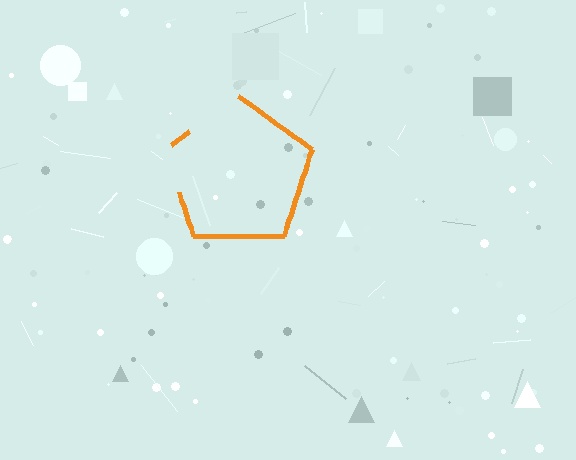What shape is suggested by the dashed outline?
The dashed outline suggests a pentagon.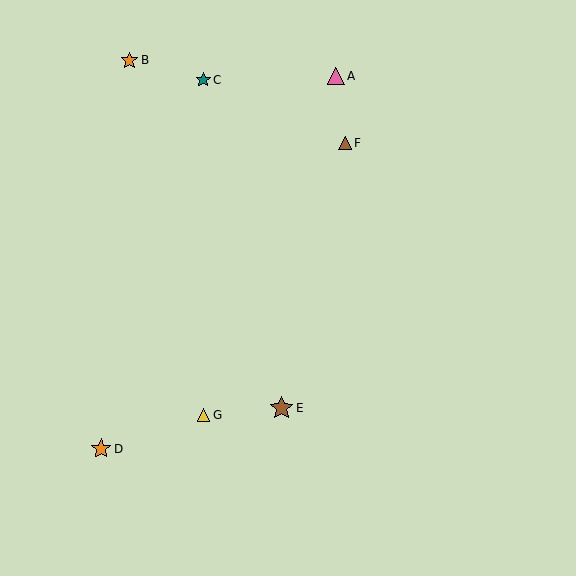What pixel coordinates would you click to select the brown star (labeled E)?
Click at (281, 408) to select the brown star E.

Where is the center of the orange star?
The center of the orange star is at (129, 60).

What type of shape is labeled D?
Shape D is an orange star.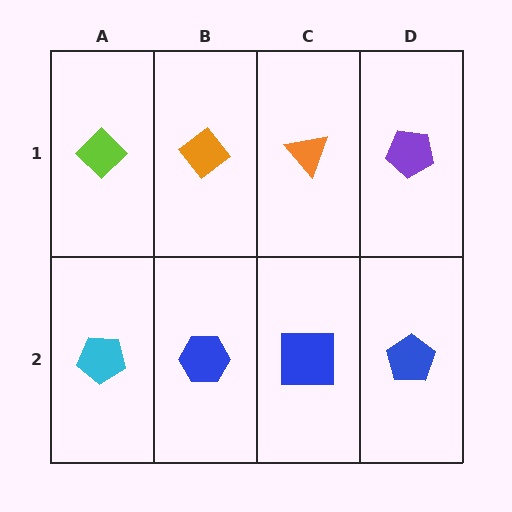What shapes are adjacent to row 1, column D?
A blue pentagon (row 2, column D), an orange triangle (row 1, column C).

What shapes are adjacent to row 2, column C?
An orange triangle (row 1, column C), a blue hexagon (row 2, column B), a blue pentagon (row 2, column D).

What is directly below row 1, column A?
A cyan pentagon.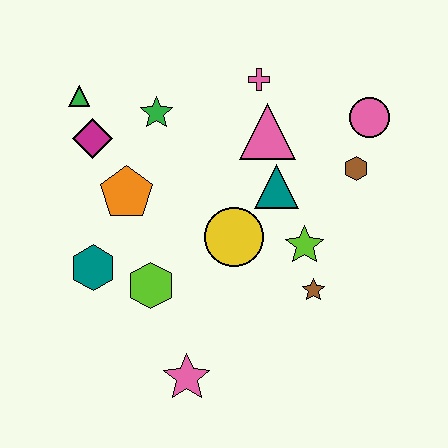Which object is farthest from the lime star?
The green triangle is farthest from the lime star.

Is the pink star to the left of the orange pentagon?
No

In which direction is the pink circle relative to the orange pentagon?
The pink circle is to the right of the orange pentagon.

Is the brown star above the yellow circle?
No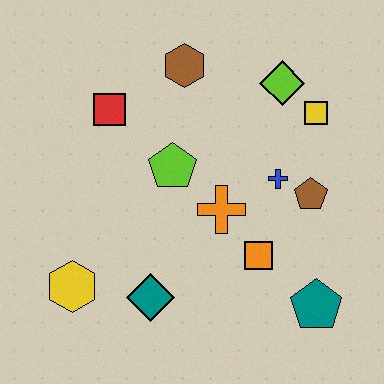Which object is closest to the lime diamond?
The yellow square is closest to the lime diamond.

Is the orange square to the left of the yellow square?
Yes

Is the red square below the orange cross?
No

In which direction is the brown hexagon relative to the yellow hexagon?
The brown hexagon is above the yellow hexagon.